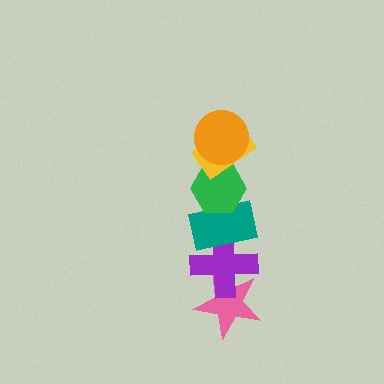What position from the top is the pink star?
The pink star is 6th from the top.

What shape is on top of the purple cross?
The teal rectangle is on top of the purple cross.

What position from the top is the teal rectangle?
The teal rectangle is 4th from the top.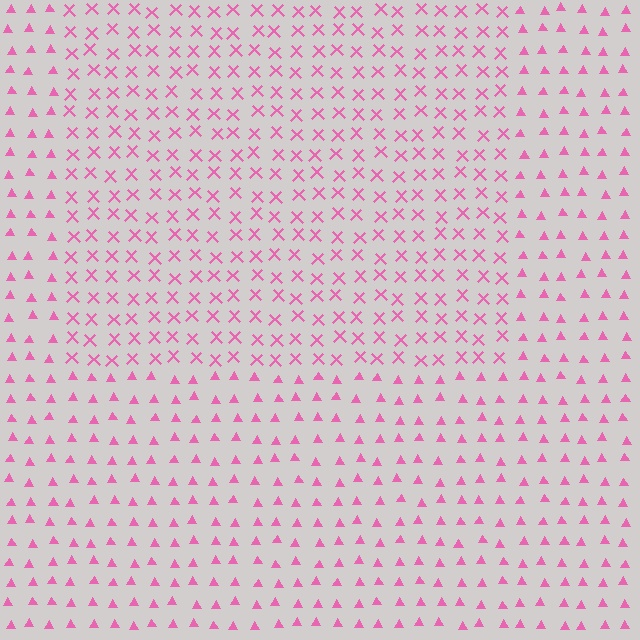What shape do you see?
I see a rectangle.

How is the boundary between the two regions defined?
The boundary is defined by a change in element shape: X marks inside vs. triangles outside. All elements share the same color and spacing.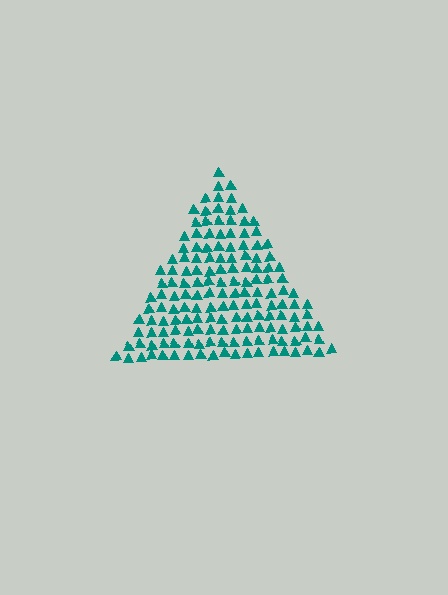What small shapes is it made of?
It is made of small triangles.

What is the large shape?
The large shape is a triangle.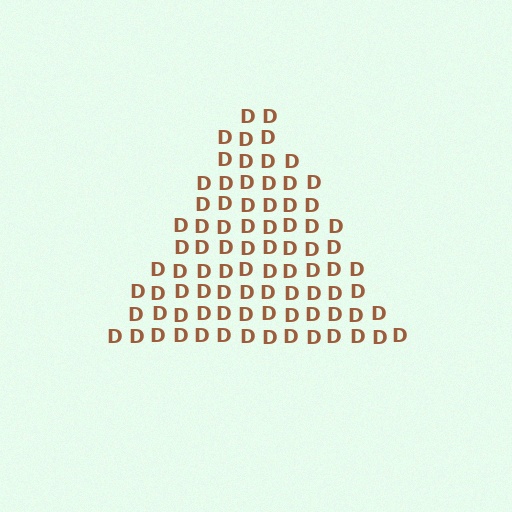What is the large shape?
The large shape is a triangle.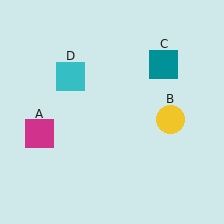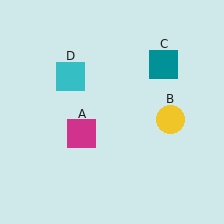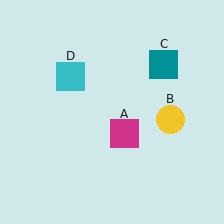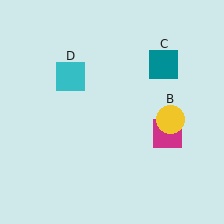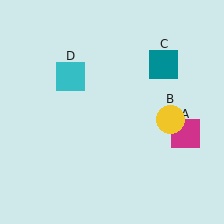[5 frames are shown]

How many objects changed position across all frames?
1 object changed position: magenta square (object A).